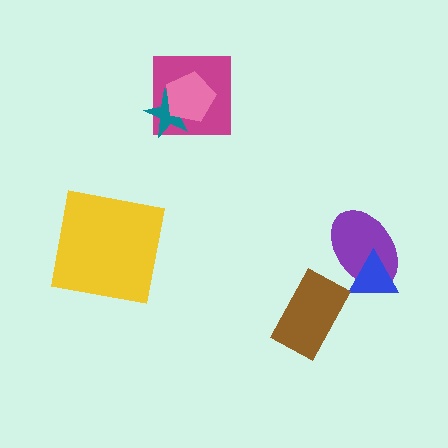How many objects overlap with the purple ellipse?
1 object overlaps with the purple ellipse.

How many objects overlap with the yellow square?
0 objects overlap with the yellow square.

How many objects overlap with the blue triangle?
1 object overlaps with the blue triangle.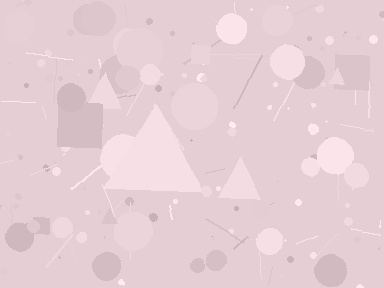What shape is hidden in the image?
A triangle is hidden in the image.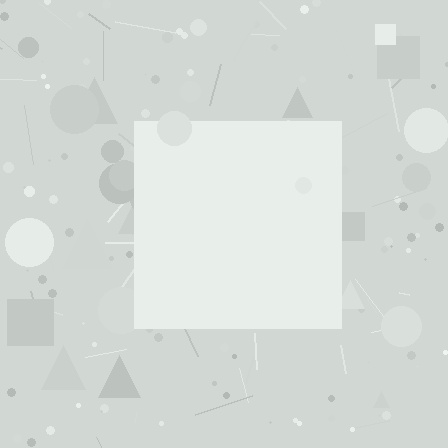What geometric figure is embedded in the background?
A square is embedded in the background.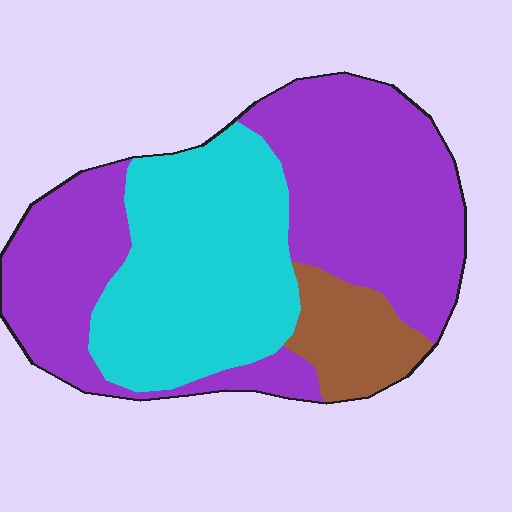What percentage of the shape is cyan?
Cyan takes up between a third and a half of the shape.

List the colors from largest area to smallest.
From largest to smallest: purple, cyan, brown.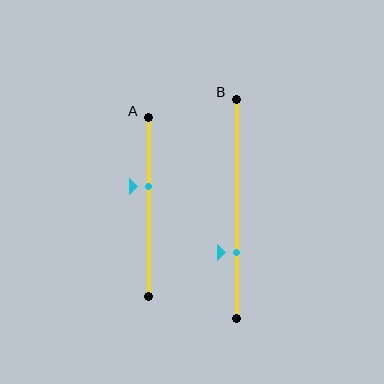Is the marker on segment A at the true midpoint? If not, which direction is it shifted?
No, the marker on segment A is shifted upward by about 12% of the segment length.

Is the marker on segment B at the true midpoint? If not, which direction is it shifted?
No, the marker on segment B is shifted downward by about 20% of the segment length.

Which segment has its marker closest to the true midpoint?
Segment A has its marker closest to the true midpoint.